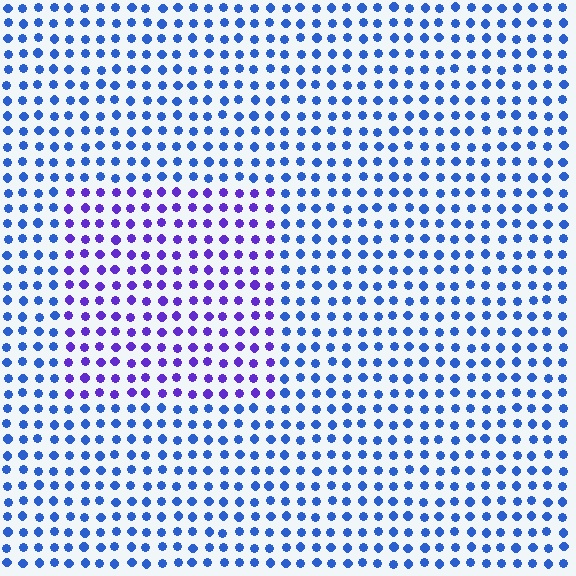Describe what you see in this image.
The image is filled with small blue elements in a uniform arrangement. A rectangle-shaped region is visible where the elements are tinted to a slightly different hue, forming a subtle color boundary.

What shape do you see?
I see a rectangle.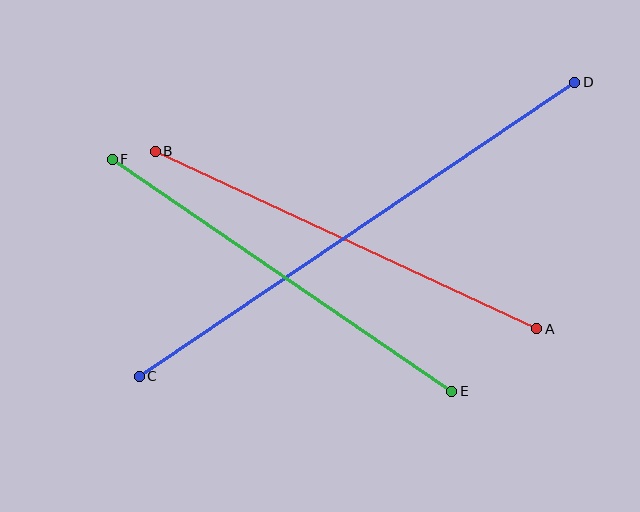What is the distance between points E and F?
The distance is approximately 411 pixels.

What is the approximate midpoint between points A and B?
The midpoint is at approximately (346, 240) pixels.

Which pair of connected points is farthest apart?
Points C and D are farthest apart.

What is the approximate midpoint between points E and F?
The midpoint is at approximately (282, 275) pixels.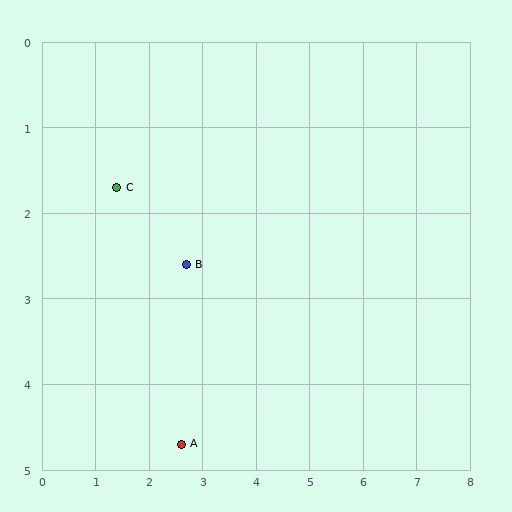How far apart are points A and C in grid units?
Points A and C are about 3.2 grid units apart.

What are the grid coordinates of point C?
Point C is at approximately (1.4, 1.7).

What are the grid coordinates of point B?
Point B is at approximately (2.7, 2.6).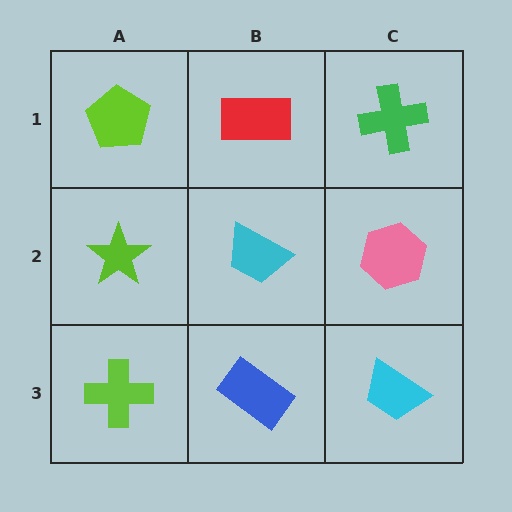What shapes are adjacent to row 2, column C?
A green cross (row 1, column C), a cyan trapezoid (row 3, column C), a cyan trapezoid (row 2, column B).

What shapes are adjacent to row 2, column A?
A lime pentagon (row 1, column A), a lime cross (row 3, column A), a cyan trapezoid (row 2, column B).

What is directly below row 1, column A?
A lime star.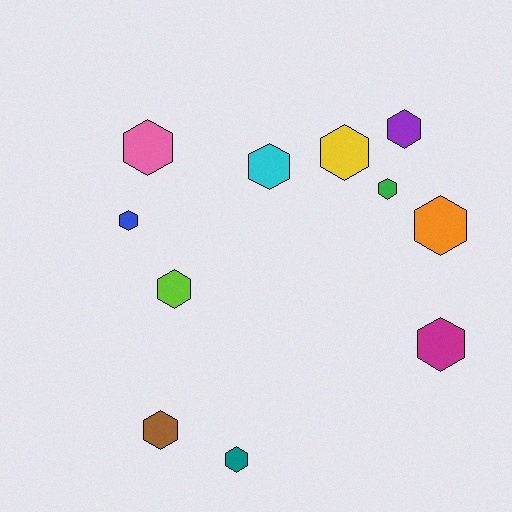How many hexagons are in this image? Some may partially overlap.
There are 11 hexagons.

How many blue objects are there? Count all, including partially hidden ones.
There is 1 blue object.